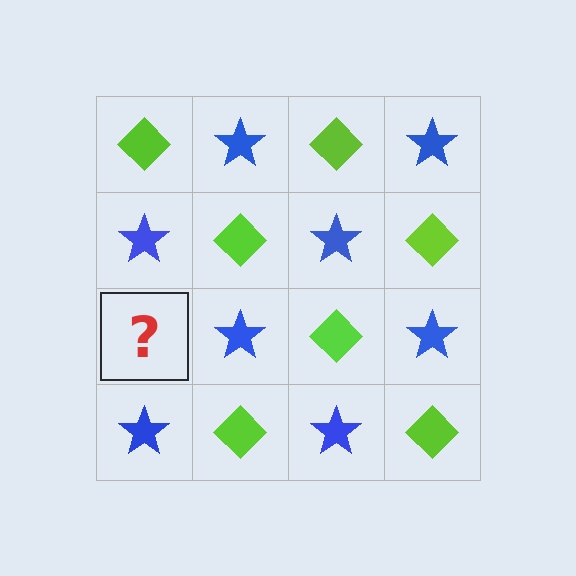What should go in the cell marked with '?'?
The missing cell should contain a lime diamond.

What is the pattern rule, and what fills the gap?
The rule is that it alternates lime diamond and blue star in a checkerboard pattern. The gap should be filled with a lime diamond.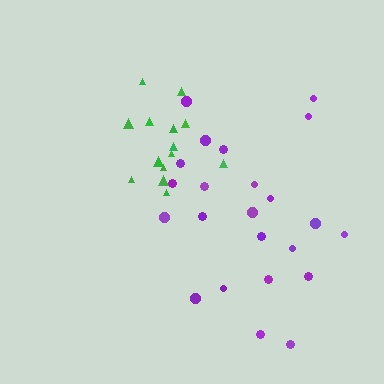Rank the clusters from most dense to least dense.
green, purple.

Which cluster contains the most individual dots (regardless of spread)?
Purple (23).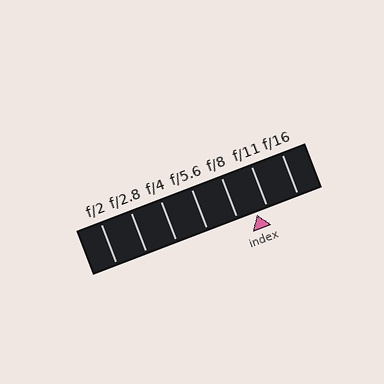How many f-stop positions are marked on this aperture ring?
There are 7 f-stop positions marked.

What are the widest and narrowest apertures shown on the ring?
The widest aperture shown is f/2 and the narrowest is f/16.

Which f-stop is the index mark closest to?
The index mark is closest to f/11.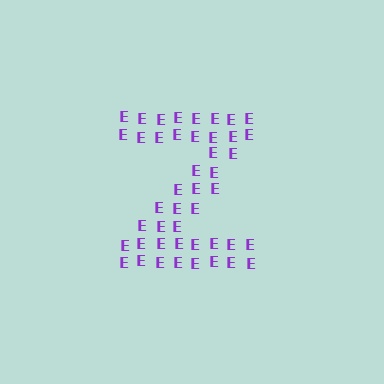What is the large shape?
The large shape is the letter Z.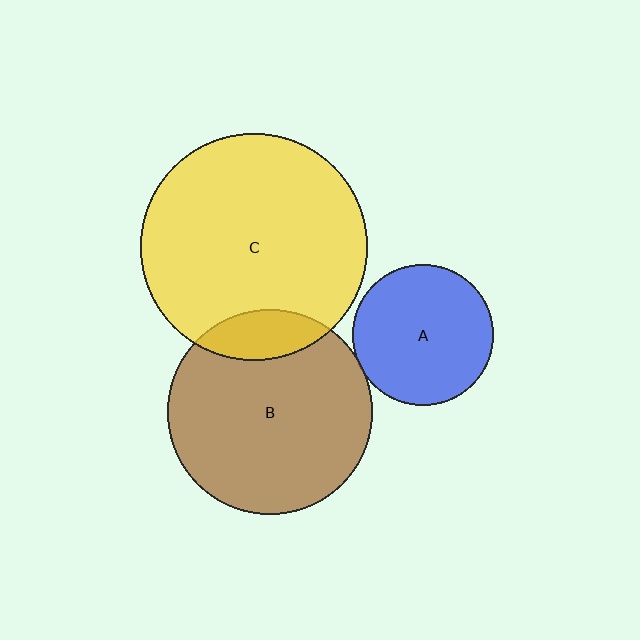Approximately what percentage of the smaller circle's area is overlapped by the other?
Approximately 15%.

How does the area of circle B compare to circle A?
Approximately 2.1 times.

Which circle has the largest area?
Circle C (yellow).